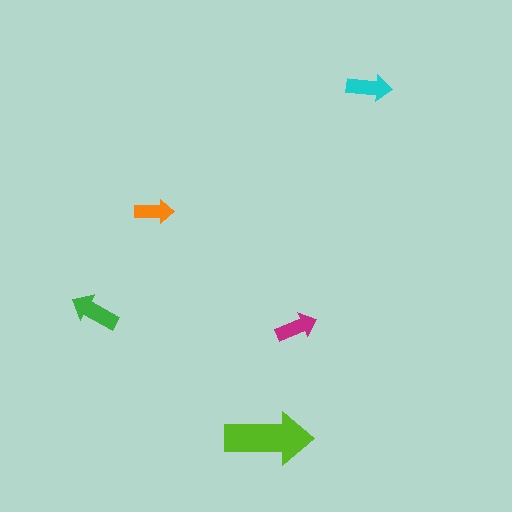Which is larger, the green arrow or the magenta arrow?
The green one.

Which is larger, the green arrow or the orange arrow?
The green one.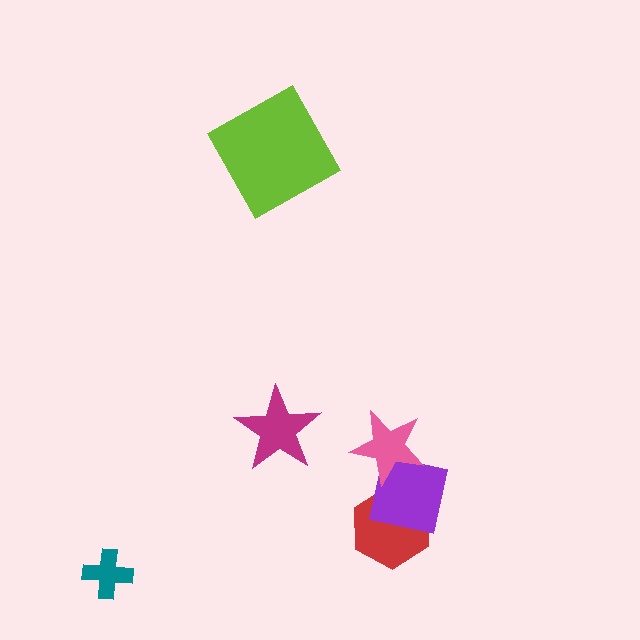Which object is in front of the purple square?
The pink star is in front of the purple square.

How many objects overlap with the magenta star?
0 objects overlap with the magenta star.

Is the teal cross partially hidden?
No, no other shape covers it.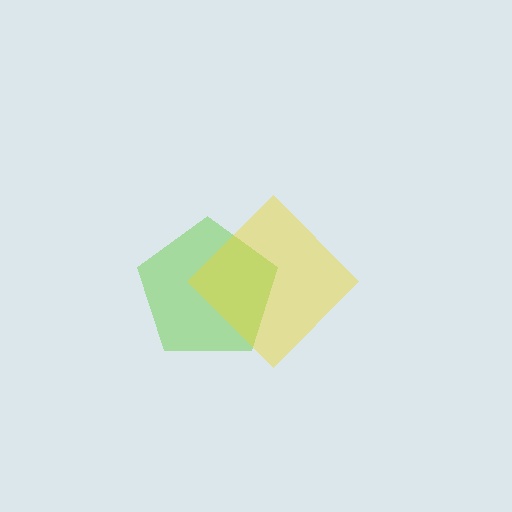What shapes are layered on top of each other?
The layered shapes are: a lime pentagon, a yellow diamond.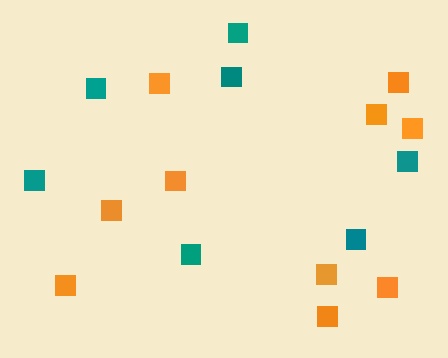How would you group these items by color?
There are 2 groups: one group of teal squares (7) and one group of orange squares (10).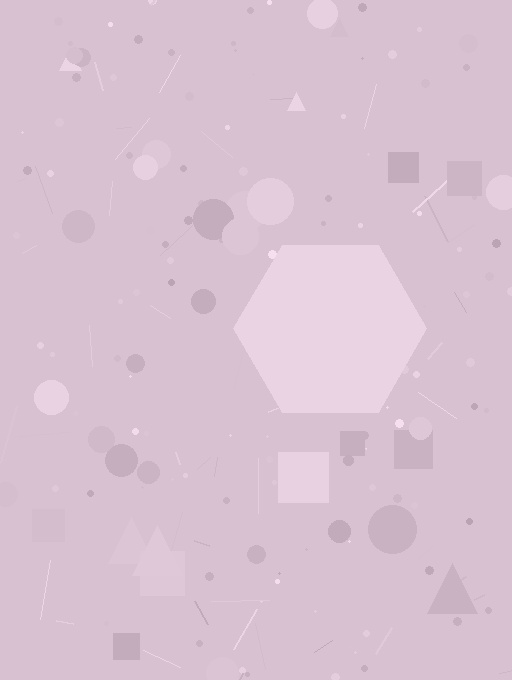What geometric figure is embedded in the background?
A hexagon is embedded in the background.